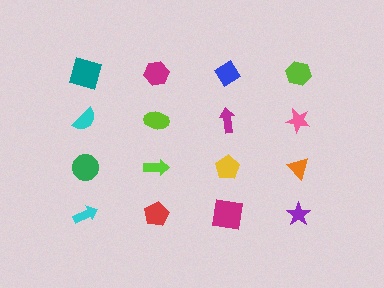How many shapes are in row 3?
4 shapes.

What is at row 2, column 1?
A cyan semicircle.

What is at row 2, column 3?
A magenta arrow.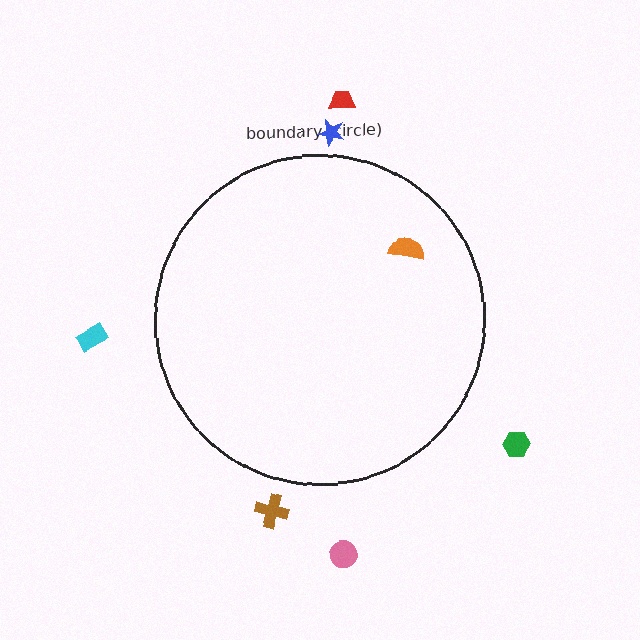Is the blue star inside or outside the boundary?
Outside.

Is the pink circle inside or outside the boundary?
Outside.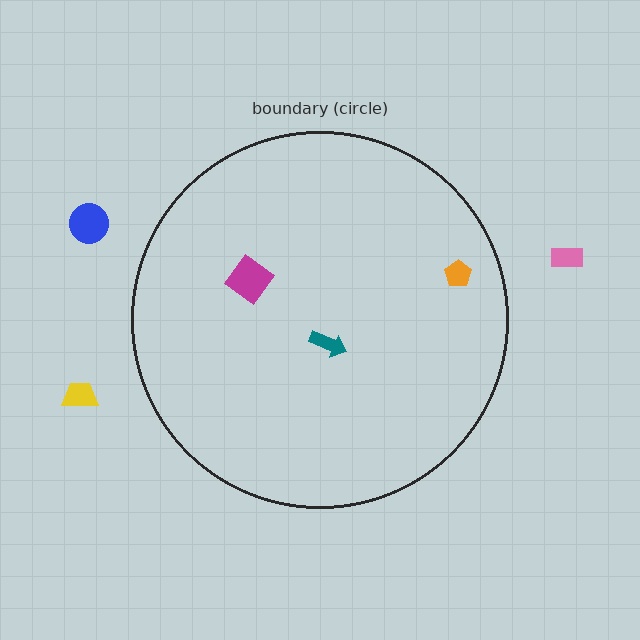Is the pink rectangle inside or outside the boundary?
Outside.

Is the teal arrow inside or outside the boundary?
Inside.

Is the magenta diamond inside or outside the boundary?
Inside.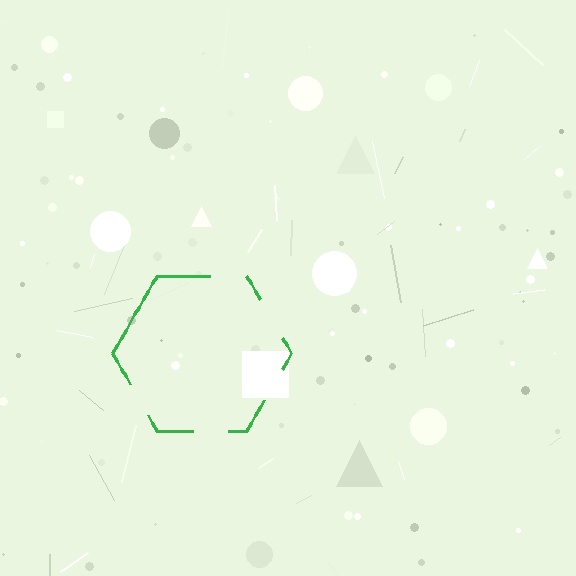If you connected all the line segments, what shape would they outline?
They would outline a hexagon.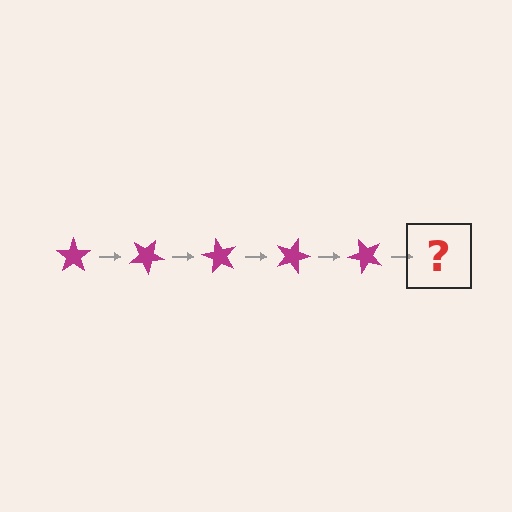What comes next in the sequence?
The next element should be a magenta star rotated 150 degrees.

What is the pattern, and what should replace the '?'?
The pattern is that the star rotates 30 degrees each step. The '?' should be a magenta star rotated 150 degrees.